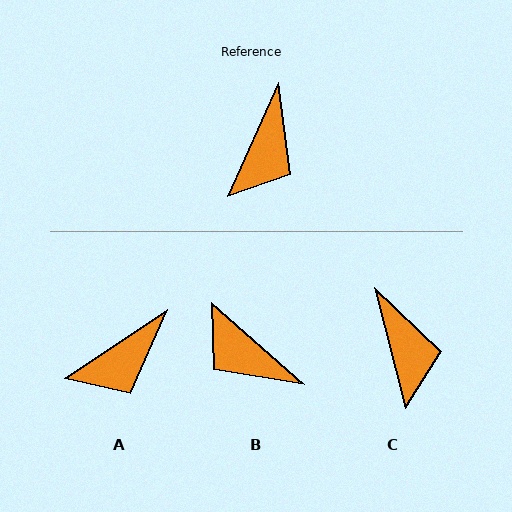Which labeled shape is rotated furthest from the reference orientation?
B, about 107 degrees away.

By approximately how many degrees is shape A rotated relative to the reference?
Approximately 32 degrees clockwise.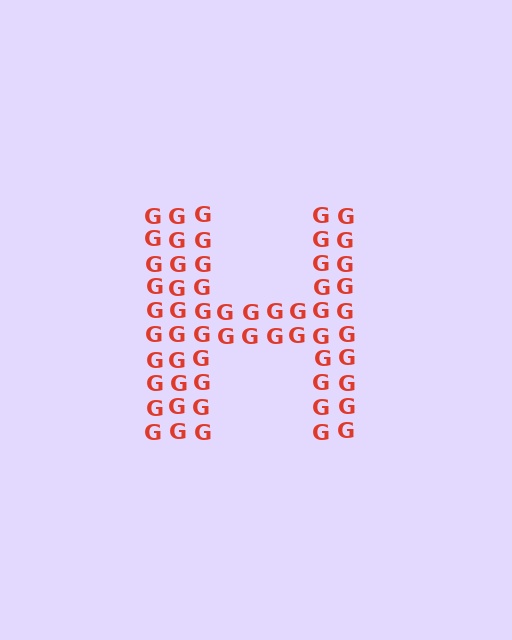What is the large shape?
The large shape is the letter H.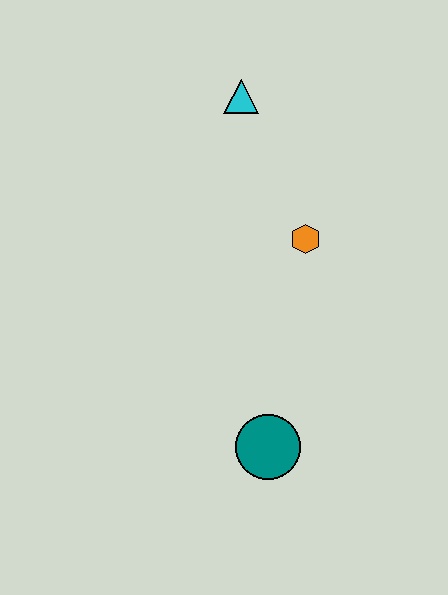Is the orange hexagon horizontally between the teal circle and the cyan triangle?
No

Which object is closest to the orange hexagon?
The cyan triangle is closest to the orange hexagon.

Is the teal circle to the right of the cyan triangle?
Yes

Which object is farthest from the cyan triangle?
The teal circle is farthest from the cyan triangle.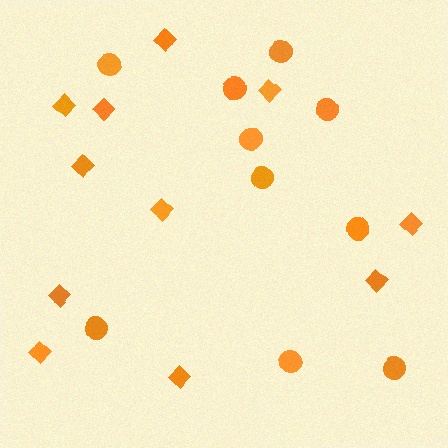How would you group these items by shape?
There are 2 groups: one group of circles (10) and one group of diamonds (11).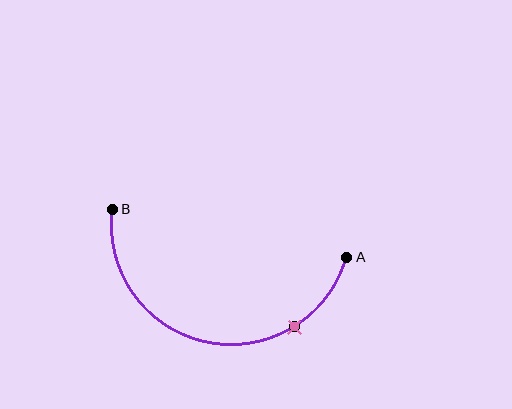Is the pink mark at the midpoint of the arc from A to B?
No. The pink mark lies on the arc but is closer to endpoint A. The arc midpoint would be at the point on the curve equidistant along the arc from both A and B.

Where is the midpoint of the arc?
The arc midpoint is the point on the curve farthest from the straight line joining A and B. It sits below that line.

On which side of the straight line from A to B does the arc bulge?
The arc bulges below the straight line connecting A and B.